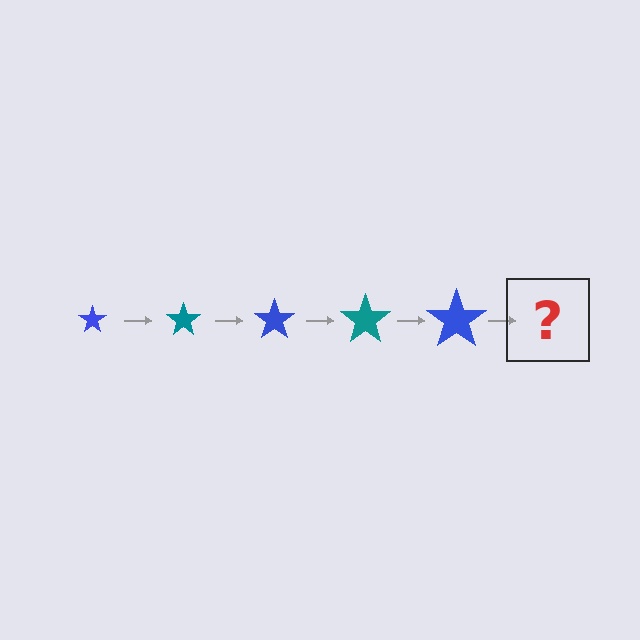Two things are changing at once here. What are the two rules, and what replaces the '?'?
The two rules are that the star grows larger each step and the color cycles through blue and teal. The '?' should be a teal star, larger than the previous one.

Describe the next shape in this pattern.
It should be a teal star, larger than the previous one.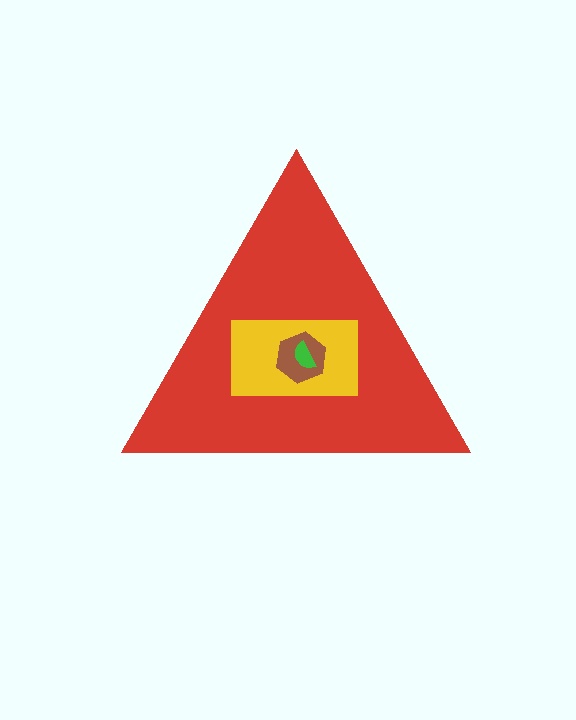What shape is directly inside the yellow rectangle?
The brown hexagon.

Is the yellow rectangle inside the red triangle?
Yes.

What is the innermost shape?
The green semicircle.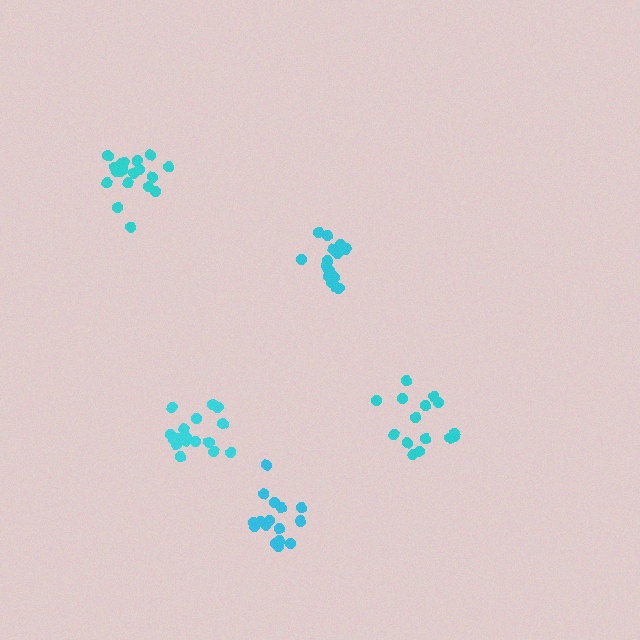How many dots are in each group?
Group 1: 16 dots, Group 2: 20 dots, Group 3: 18 dots, Group 4: 15 dots, Group 5: 18 dots (87 total).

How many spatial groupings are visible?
There are 5 spatial groupings.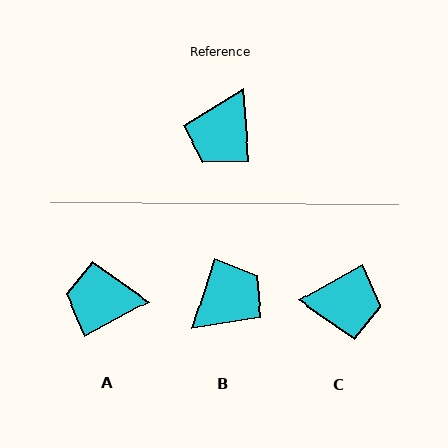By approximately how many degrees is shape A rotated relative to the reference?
Approximately 67 degrees clockwise.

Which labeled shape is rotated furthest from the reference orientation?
B, about 158 degrees away.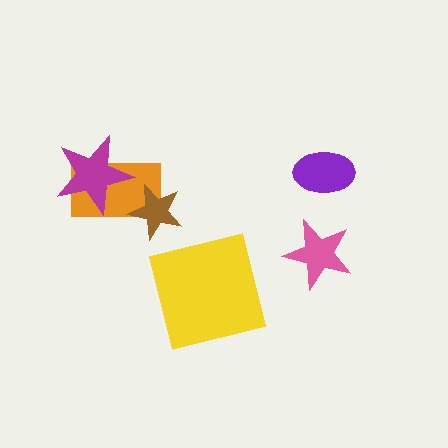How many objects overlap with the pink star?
0 objects overlap with the pink star.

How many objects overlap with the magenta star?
1 object overlaps with the magenta star.